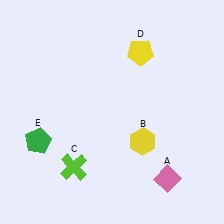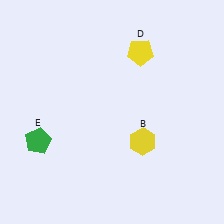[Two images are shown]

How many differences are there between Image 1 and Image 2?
There are 2 differences between the two images.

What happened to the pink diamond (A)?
The pink diamond (A) was removed in Image 2. It was in the bottom-right area of Image 1.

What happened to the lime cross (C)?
The lime cross (C) was removed in Image 2. It was in the bottom-left area of Image 1.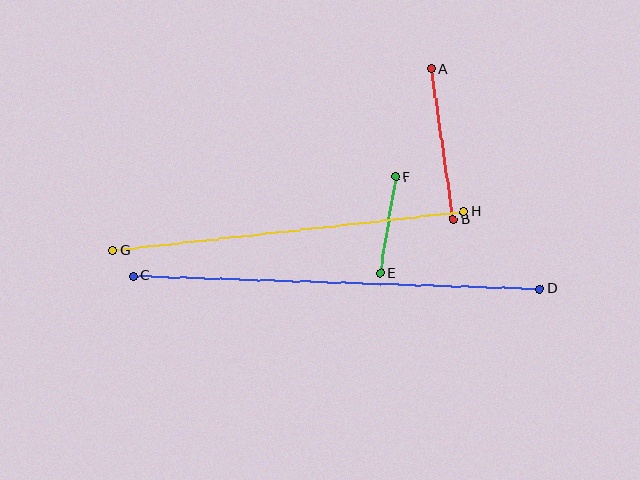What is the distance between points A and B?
The distance is approximately 152 pixels.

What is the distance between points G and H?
The distance is approximately 353 pixels.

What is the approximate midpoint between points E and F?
The midpoint is at approximately (388, 225) pixels.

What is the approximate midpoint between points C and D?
The midpoint is at approximately (337, 282) pixels.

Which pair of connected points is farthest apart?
Points C and D are farthest apart.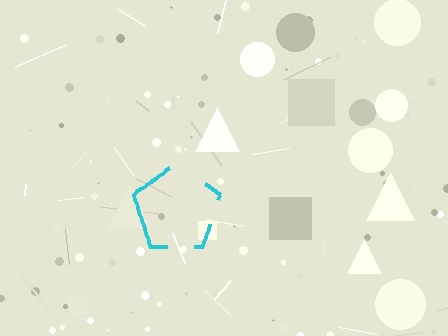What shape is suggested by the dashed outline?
The dashed outline suggests a pentagon.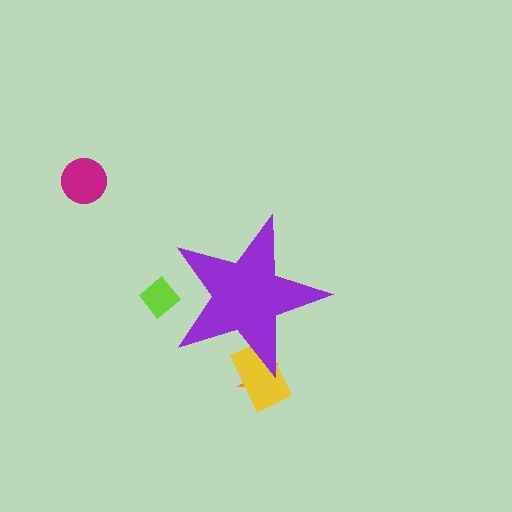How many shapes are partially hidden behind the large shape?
3 shapes are partially hidden.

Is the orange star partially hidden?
Yes, the orange star is partially hidden behind the purple star.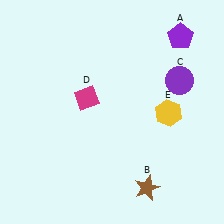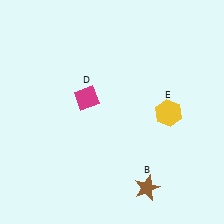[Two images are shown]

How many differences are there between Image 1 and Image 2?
There are 2 differences between the two images.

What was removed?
The purple pentagon (A), the purple circle (C) were removed in Image 2.